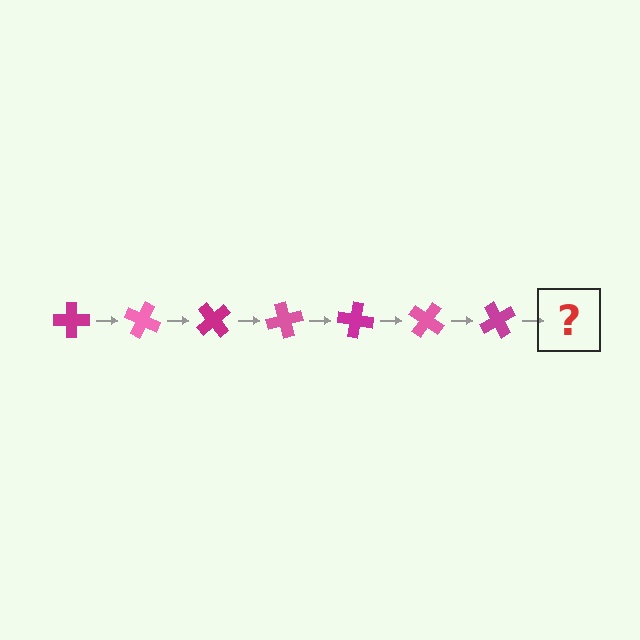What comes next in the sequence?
The next element should be a pink cross, rotated 175 degrees from the start.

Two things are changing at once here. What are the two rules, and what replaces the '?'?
The two rules are that it rotates 25 degrees each step and the color cycles through magenta and pink. The '?' should be a pink cross, rotated 175 degrees from the start.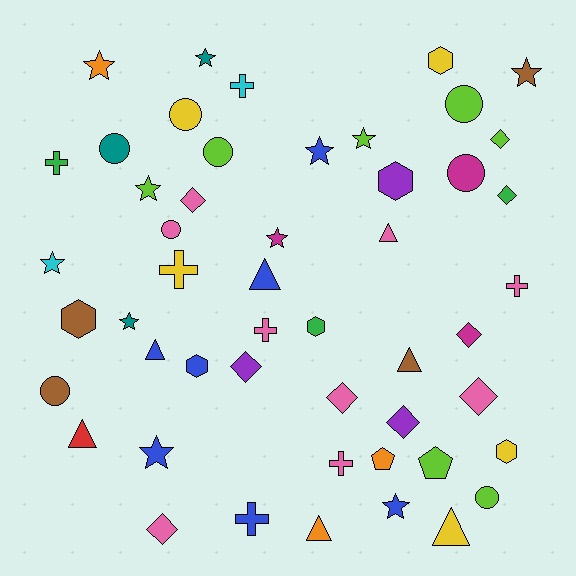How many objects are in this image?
There are 50 objects.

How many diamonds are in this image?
There are 9 diamonds.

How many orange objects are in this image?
There are 3 orange objects.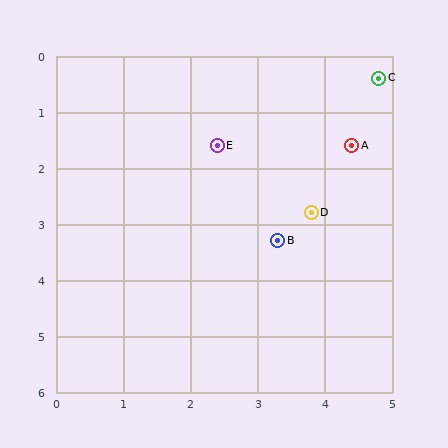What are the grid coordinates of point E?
Point E is at approximately (2.4, 1.6).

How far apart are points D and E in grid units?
Points D and E are about 1.8 grid units apart.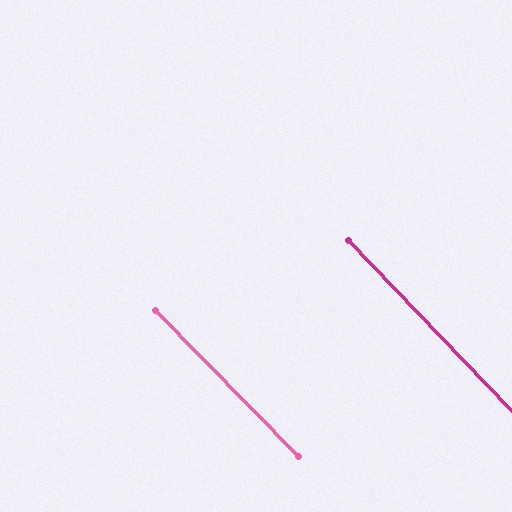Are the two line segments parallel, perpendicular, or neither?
Parallel — their directions differ by only 0.8°.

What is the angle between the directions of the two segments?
Approximately 1 degree.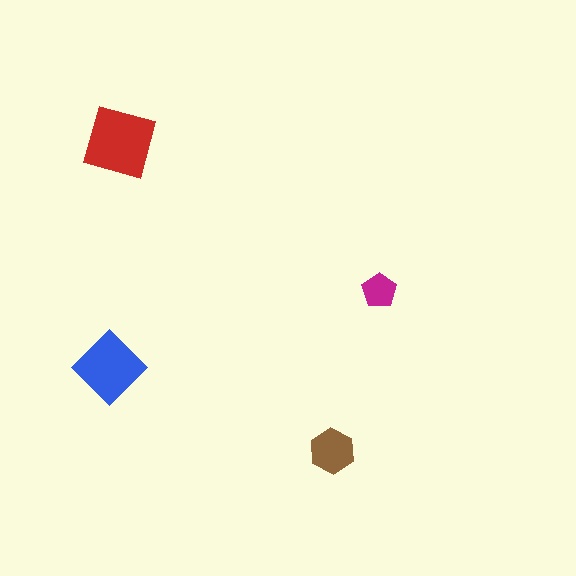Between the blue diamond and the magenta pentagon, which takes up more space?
The blue diamond.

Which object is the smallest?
The magenta pentagon.